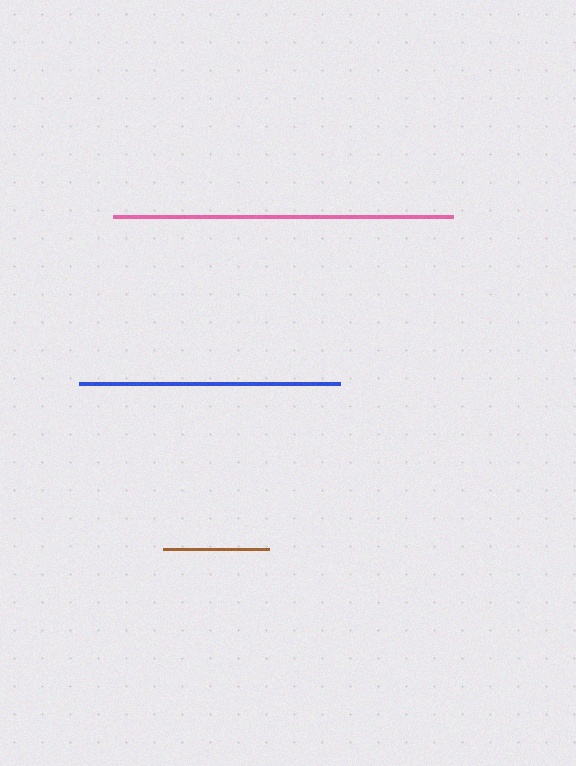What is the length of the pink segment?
The pink segment is approximately 340 pixels long.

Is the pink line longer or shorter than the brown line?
The pink line is longer than the brown line.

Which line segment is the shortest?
The brown line is the shortest at approximately 106 pixels.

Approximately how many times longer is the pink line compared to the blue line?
The pink line is approximately 1.3 times the length of the blue line.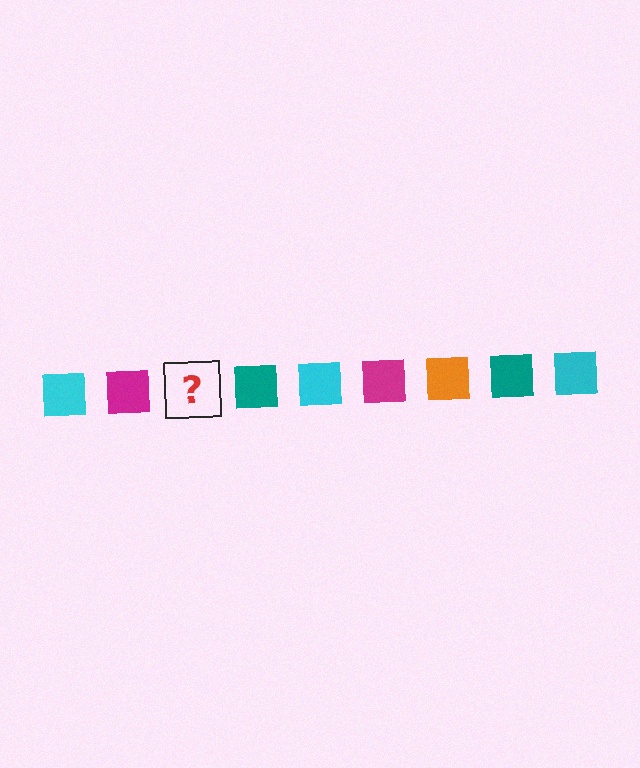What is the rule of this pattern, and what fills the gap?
The rule is that the pattern cycles through cyan, magenta, orange, teal squares. The gap should be filled with an orange square.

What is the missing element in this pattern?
The missing element is an orange square.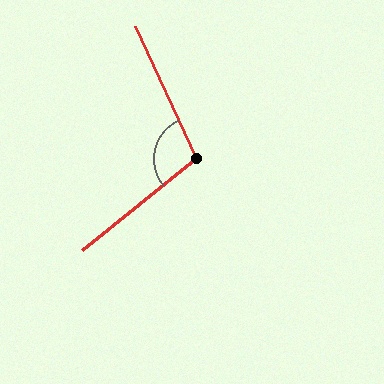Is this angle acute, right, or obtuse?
It is obtuse.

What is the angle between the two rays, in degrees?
Approximately 104 degrees.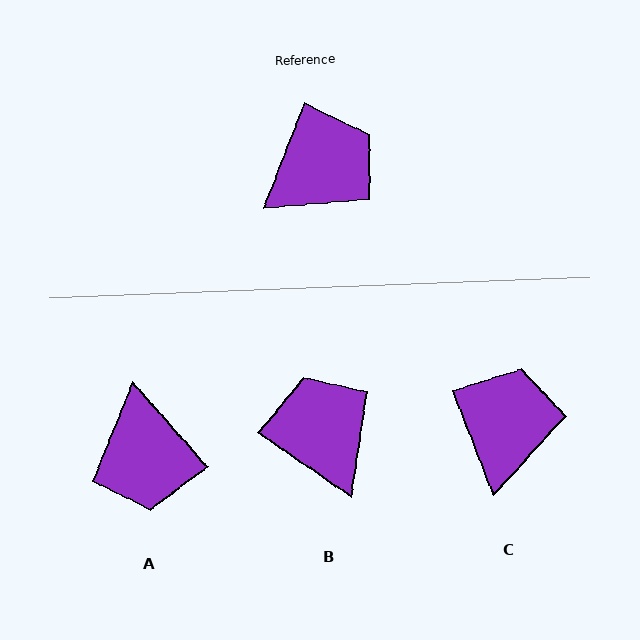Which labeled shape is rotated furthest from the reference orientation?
A, about 117 degrees away.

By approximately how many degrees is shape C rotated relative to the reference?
Approximately 42 degrees counter-clockwise.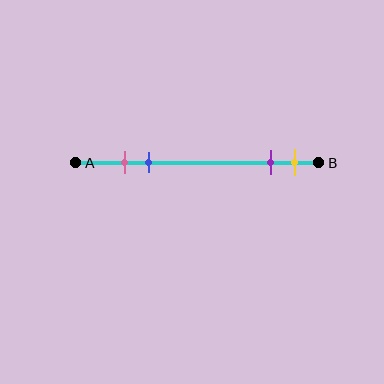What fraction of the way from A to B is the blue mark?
The blue mark is approximately 30% (0.3) of the way from A to B.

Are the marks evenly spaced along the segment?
No, the marks are not evenly spaced.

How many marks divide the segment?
There are 4 marks dividing the segment.